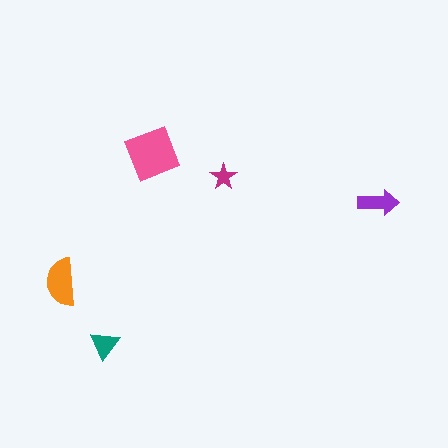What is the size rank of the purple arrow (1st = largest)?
3rd.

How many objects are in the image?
There are 5 objects in the image.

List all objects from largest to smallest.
The pink square, the orange semicircle, the purple arrow, the teal triangle, the magenta star.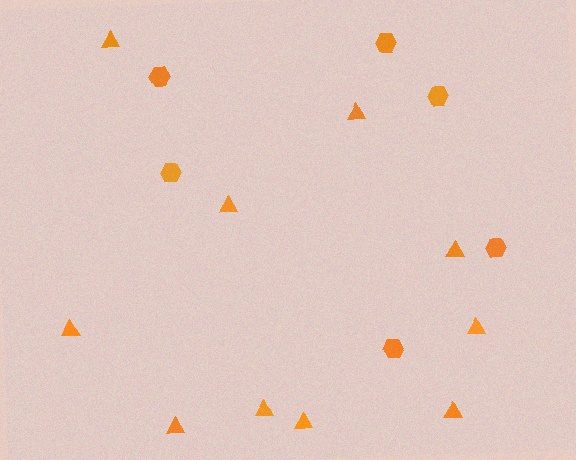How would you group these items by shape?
There are 2 groups: one group of triangles (10) and one group of hexagons (6).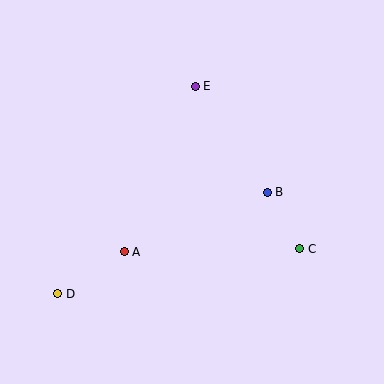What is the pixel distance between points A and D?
The distance between A and D is 79 pixels.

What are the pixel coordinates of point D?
Point D is at (58, 294).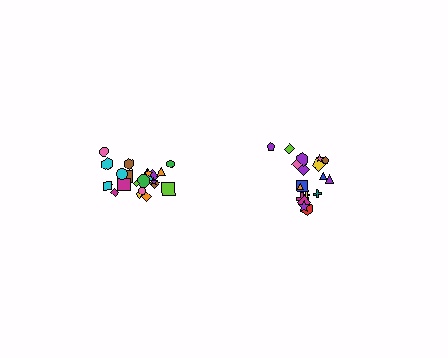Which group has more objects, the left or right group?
The left group.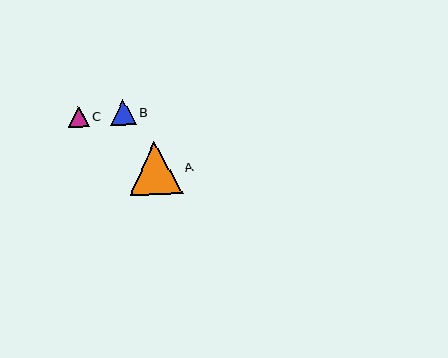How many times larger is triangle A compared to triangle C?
Triangle A is approximately 2.5 times the size of triangle C.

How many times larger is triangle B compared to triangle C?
Triangle B is approximately 1.2 times the size of triangle C.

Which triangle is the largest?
Triangle A is the largest with a size of approximately 53 pixels.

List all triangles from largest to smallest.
From largest to smallest: A, B, C.